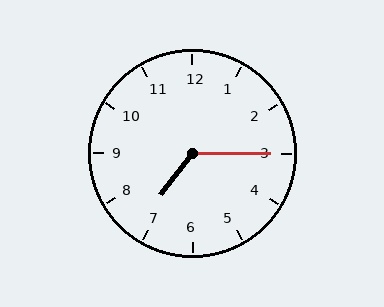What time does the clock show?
7:15.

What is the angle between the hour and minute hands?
Approximately 128 degrees.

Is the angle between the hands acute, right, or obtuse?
It is obtuse.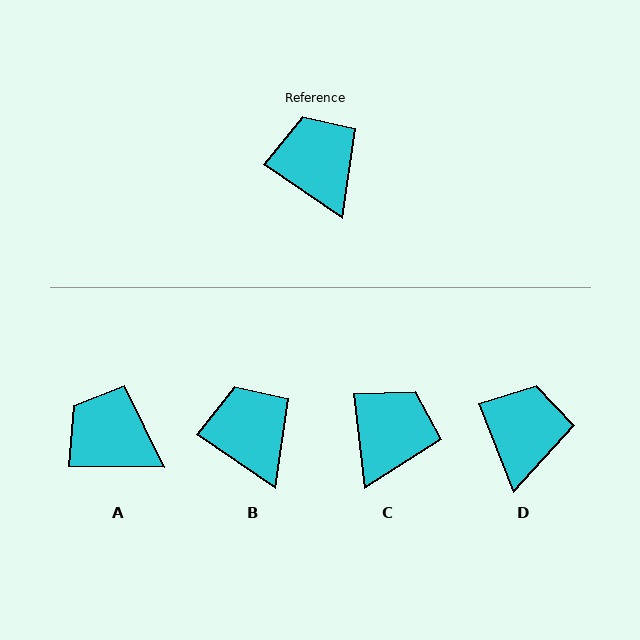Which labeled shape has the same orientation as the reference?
B.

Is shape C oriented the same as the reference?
No, it is off by about 49 degrees.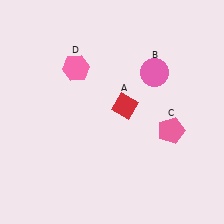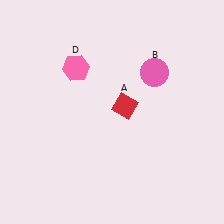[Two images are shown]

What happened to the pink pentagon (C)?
The pink pentagon (C) was removed in Image 2. It was in the bottom-right area of Image 1.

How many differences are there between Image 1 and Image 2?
There is 1 difference between the two images.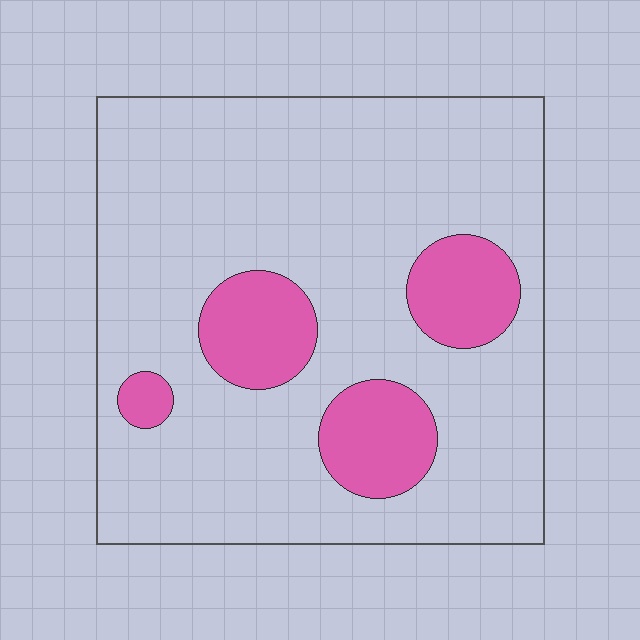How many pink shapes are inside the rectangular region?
4.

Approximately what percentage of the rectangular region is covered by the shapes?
Approximately 20%.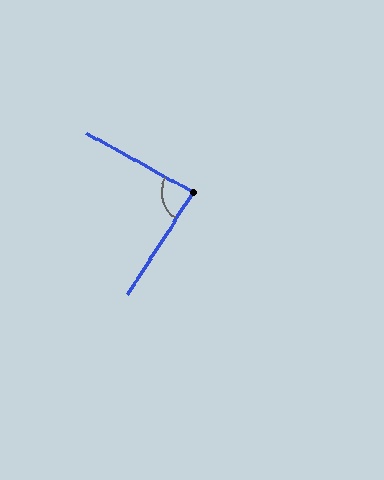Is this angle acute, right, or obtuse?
It is approximately a right angle.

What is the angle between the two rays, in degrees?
Approximately 86 degrees.